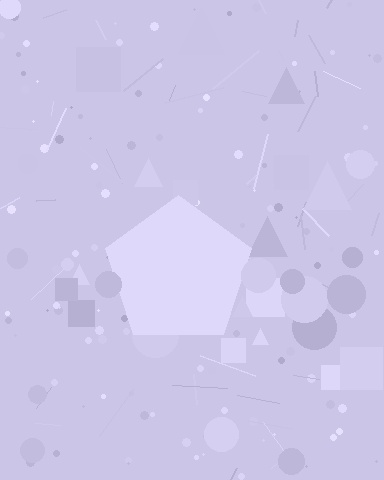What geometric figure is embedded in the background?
A pentagon is embedded in the background.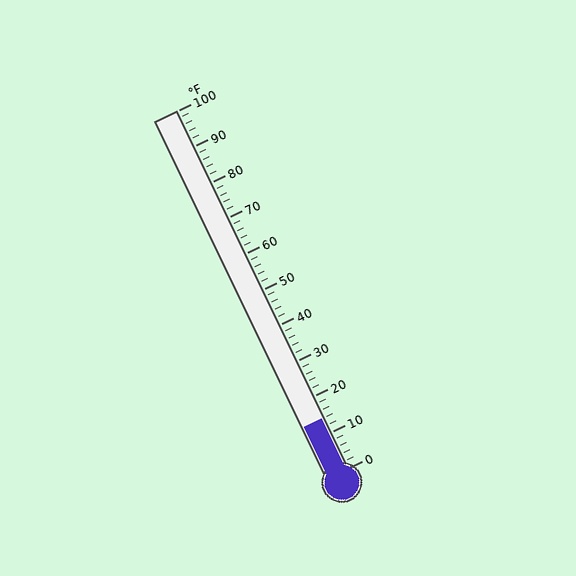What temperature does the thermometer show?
The thermometer shows approximately 14°F.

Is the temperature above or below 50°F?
The temperature is below 50°F.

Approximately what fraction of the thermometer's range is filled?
The thermometer is filled to approximately 15% of its range.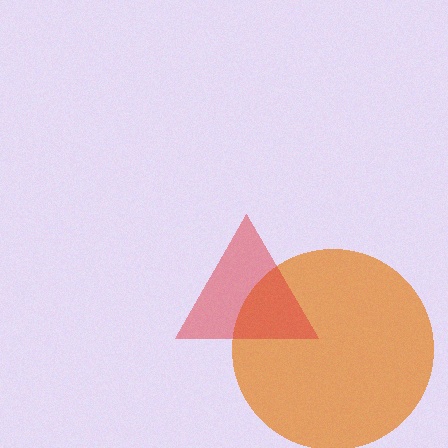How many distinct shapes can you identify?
There are 2 distinct shapes: an orange circle, a red triangle.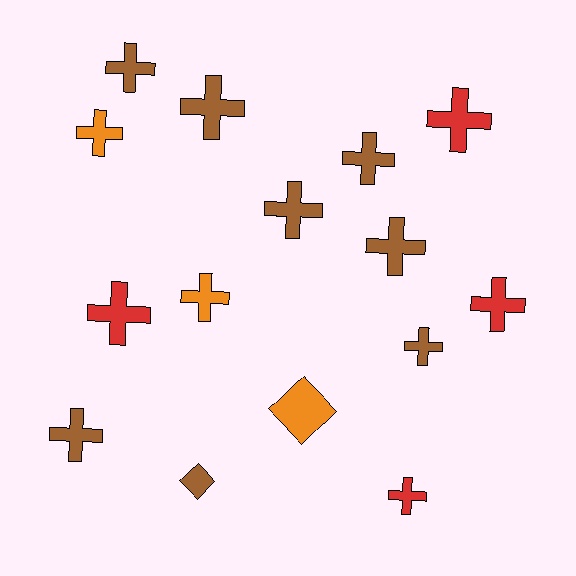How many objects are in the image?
There are 15 objects.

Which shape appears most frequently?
Cross, with 13 objects.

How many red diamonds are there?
There are no red diamonds.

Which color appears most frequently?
Brown, with 8 objects.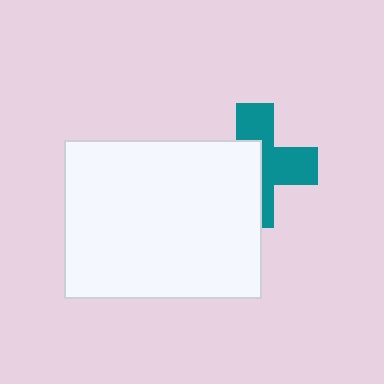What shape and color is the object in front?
The object in front is a white rectangle.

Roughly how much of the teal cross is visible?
About half of it is visible (roughly 51%).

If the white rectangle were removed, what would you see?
You would see the complete teal cross.